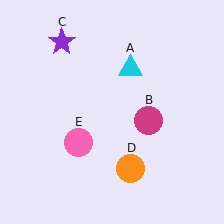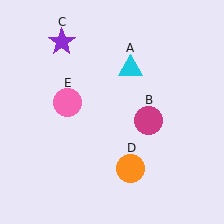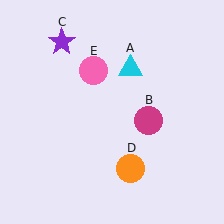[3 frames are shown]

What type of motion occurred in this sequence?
The pink circle (object E) rotated clockwise around the center of the scene.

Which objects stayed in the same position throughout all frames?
Cyan triangle (object A) and magenta circle (object B) and purple star (object C) and orange circle (object D) remained stationary.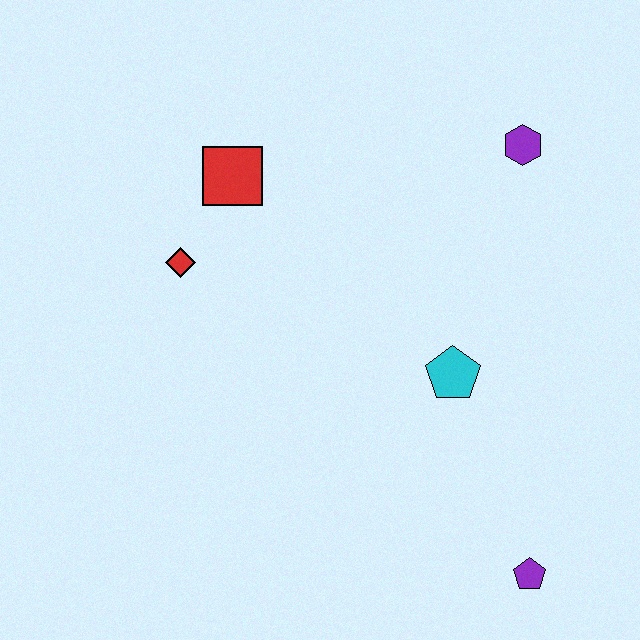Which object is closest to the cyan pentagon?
The purple pentagon is closest to the cyan pentagon.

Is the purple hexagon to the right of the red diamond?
Yes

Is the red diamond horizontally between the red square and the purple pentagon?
No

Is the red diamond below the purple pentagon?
No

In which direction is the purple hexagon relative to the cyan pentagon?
The purple hexagon is above the cyan pentagon.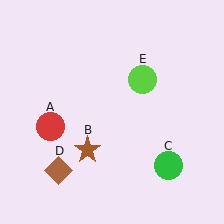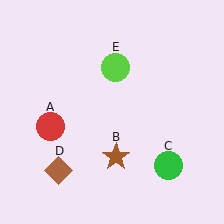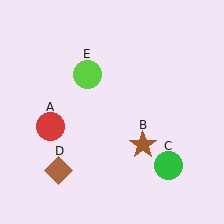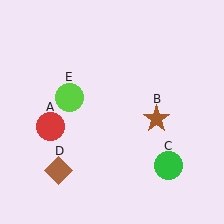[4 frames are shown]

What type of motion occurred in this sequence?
The brown star (object B), lime circle (object E) rotated counterclockwise around the center of the scene.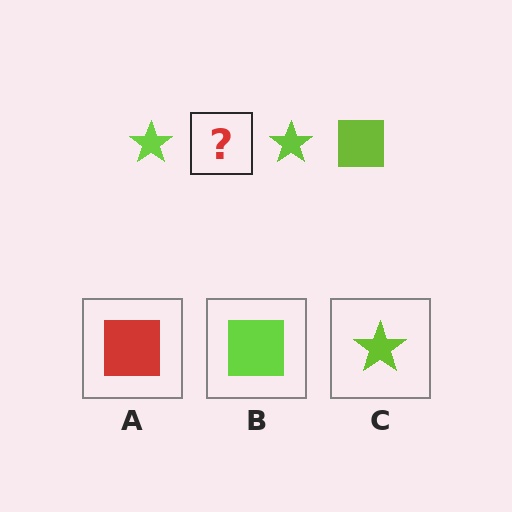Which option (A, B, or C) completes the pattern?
B.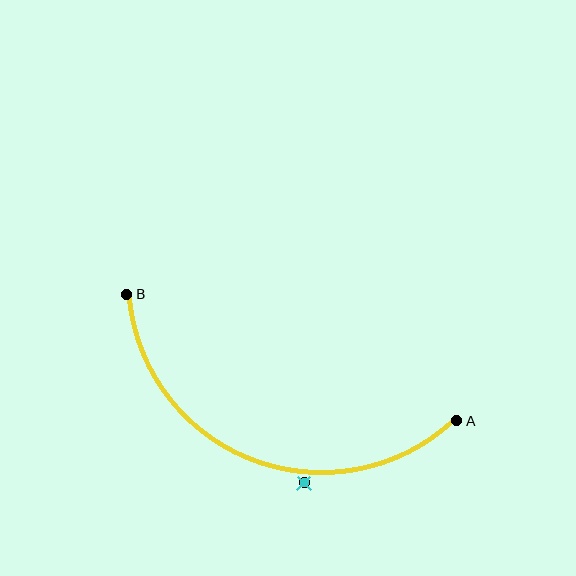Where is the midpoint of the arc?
The arc midpoint is the point on the curve farthest from the straight line joining A and B. It sits below that line.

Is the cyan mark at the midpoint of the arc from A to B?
No — the cyan mark does not lie on the arc at all. It sits slightly outside the curve.